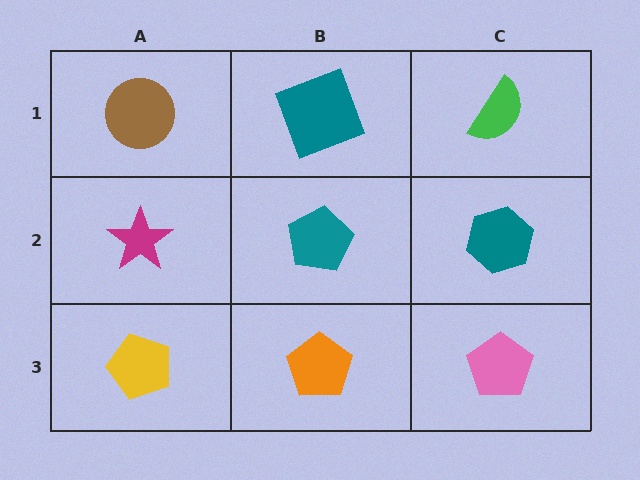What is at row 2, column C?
A teal hexagon.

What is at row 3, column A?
A yellow pentagon.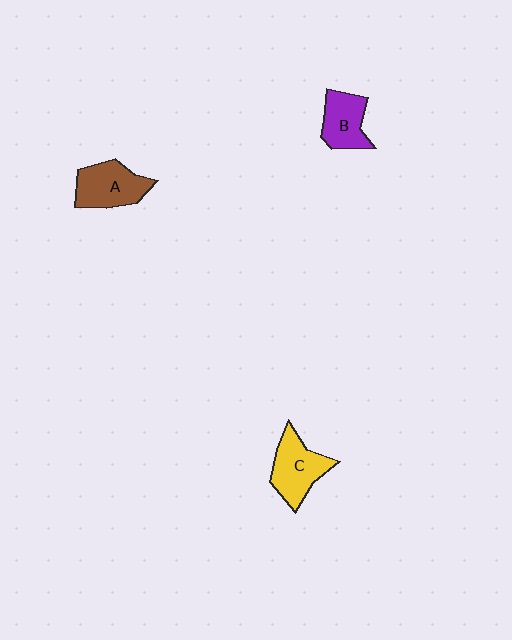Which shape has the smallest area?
Shape B (purple).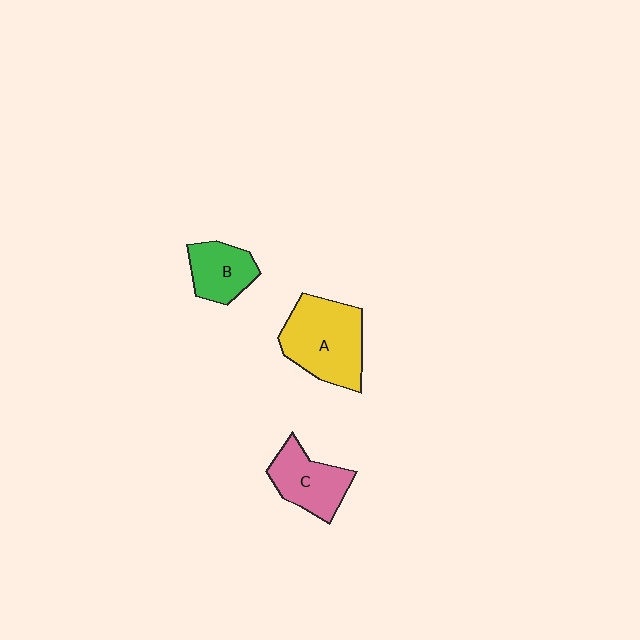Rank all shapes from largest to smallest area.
From largest to smallest: A (yellow), C (pink), B (green).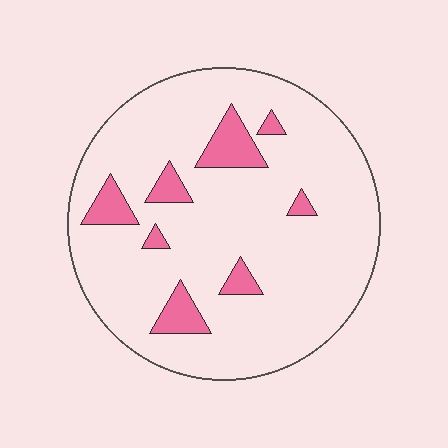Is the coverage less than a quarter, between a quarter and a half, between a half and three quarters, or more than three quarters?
Less than a quarter.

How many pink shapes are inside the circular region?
8.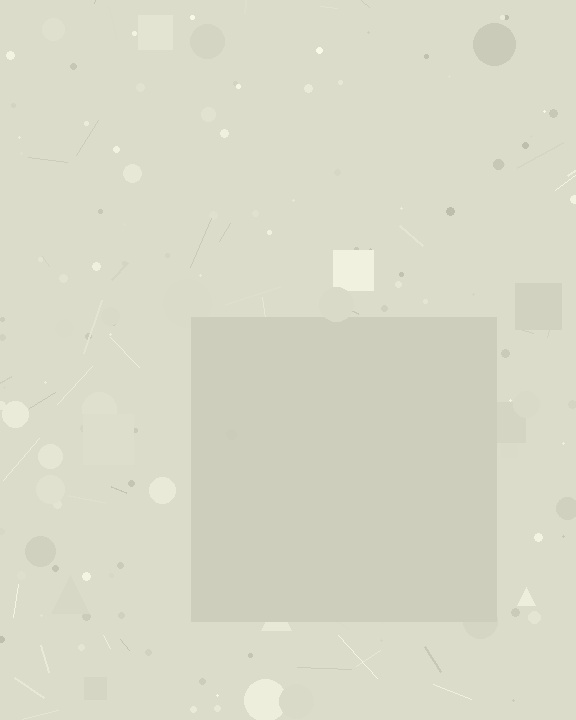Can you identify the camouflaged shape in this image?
The camouflaged shape is a square.